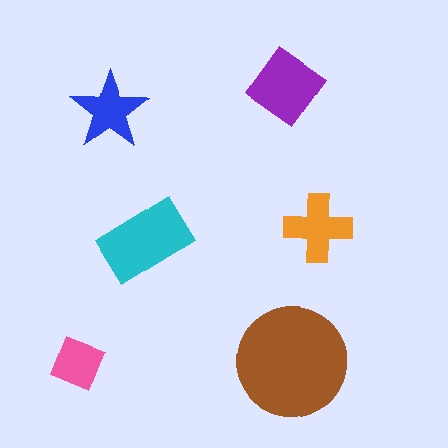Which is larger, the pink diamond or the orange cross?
The orange cross.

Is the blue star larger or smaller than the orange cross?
Smaller.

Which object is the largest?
The brown circle.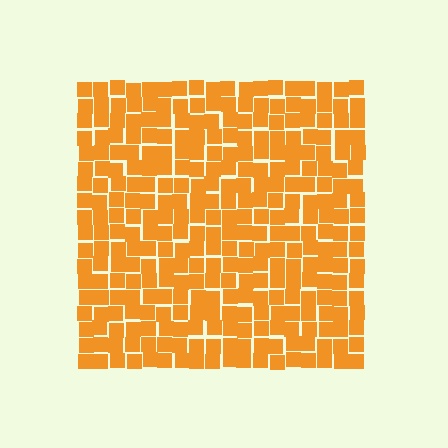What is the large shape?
The large shape is a square.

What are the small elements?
The small elements are squares.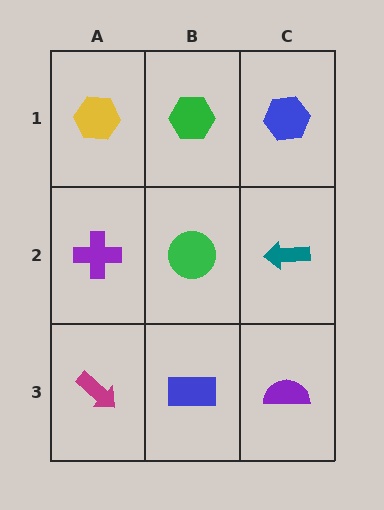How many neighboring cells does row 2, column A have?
3.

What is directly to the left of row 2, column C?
A green circle.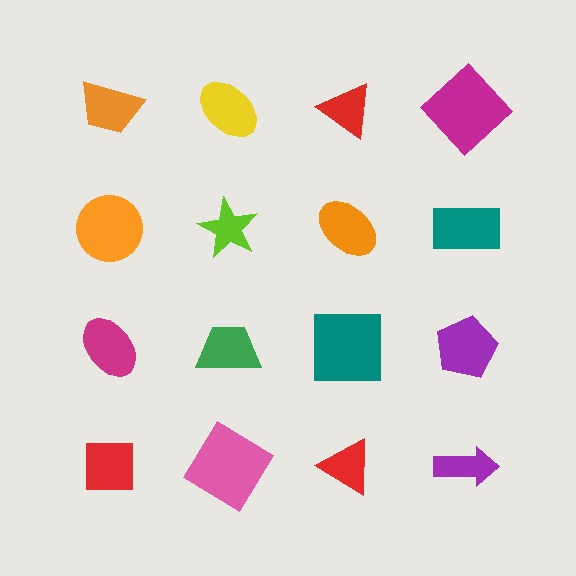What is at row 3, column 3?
A teal square.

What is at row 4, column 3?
A red triangle.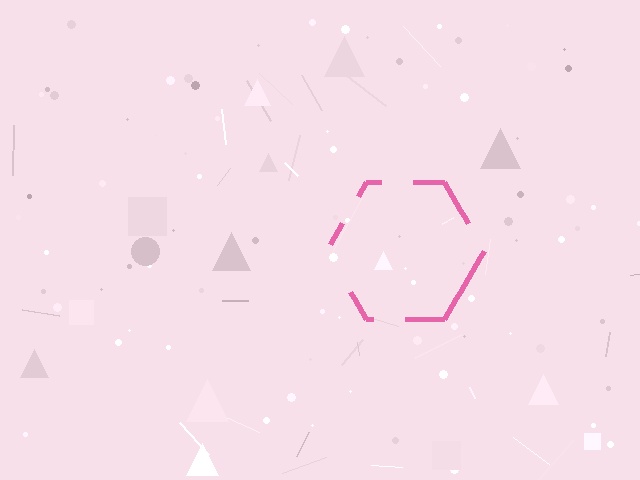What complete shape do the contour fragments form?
The contour fragments form a hexagon.